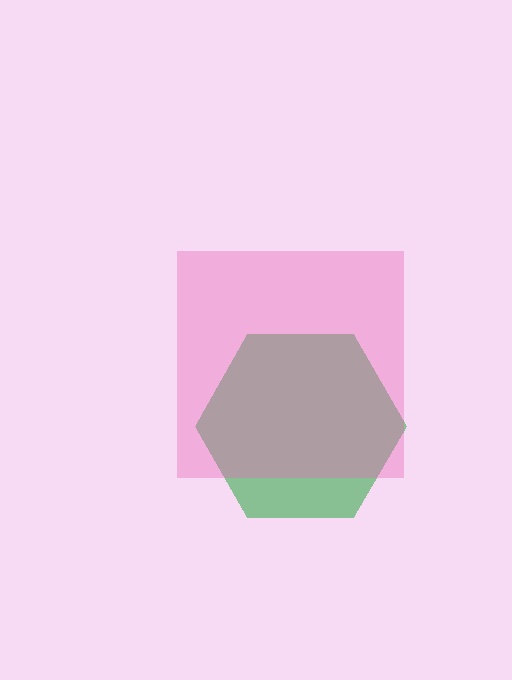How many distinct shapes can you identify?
There are 2 distinct shapes: a green hexagon, a pink square.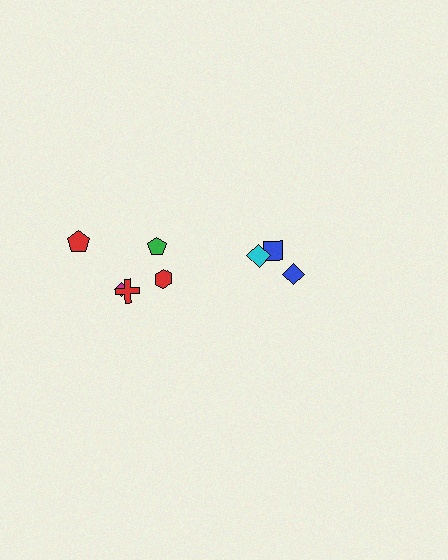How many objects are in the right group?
There are 3 objects.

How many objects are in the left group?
There are 5 objects.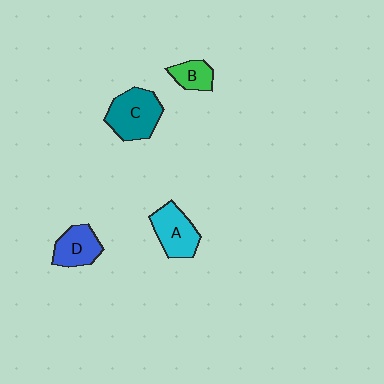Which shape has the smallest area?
Shape B (green).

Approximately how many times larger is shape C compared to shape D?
Approximately 1.4 times.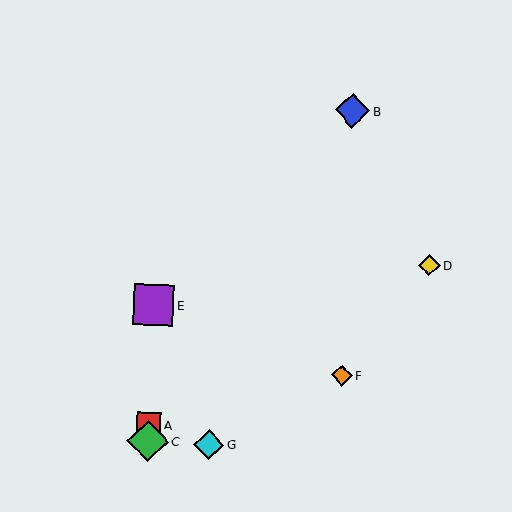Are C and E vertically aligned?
Yes, both are at x≈148.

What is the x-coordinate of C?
Object C is at x≈148.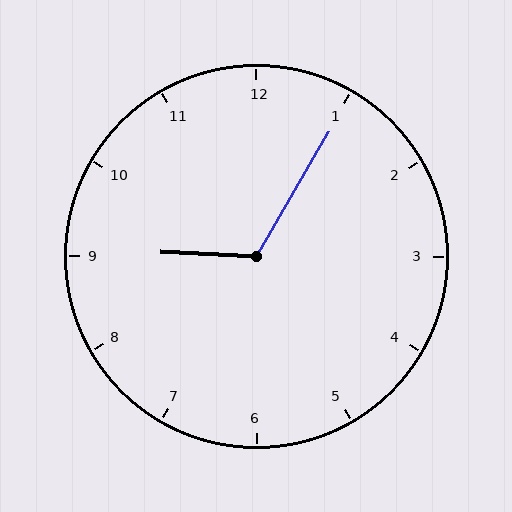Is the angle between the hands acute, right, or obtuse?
It is obtuse.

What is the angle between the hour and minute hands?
Approximately 118 degrees.